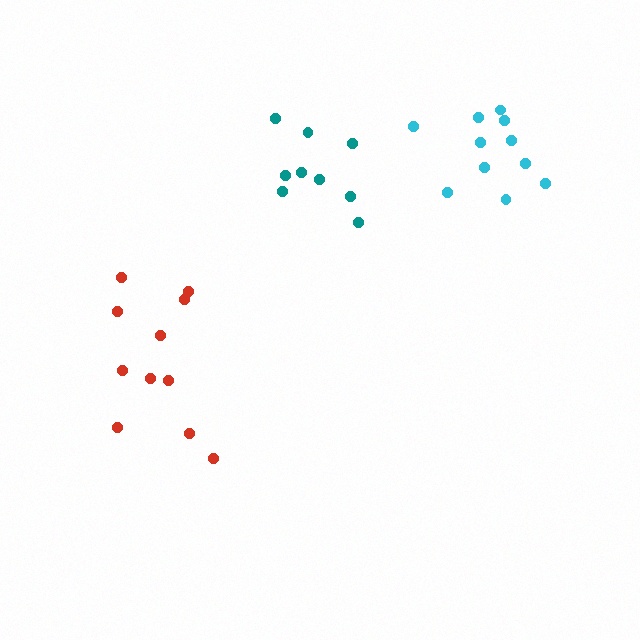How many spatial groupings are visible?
There are 3 spatial groupings.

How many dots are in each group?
Group 1: 9 dots, Group 2: 11 dots, Group 3: 11 dots (31 total).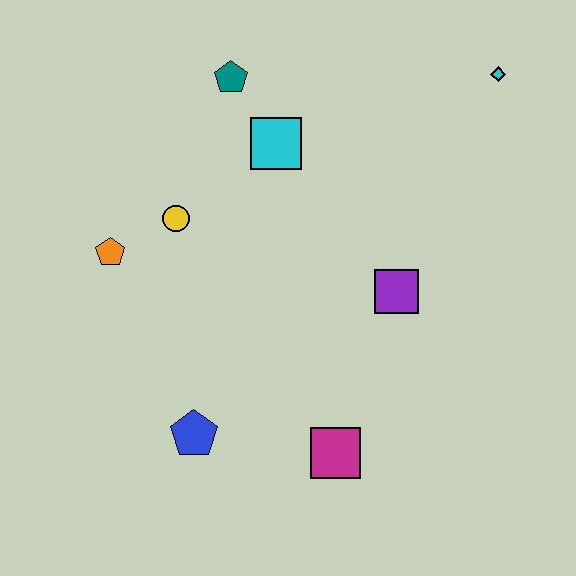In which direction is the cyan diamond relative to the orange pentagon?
The cyan diamond is to the right of the orange pentagon.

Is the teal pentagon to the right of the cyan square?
No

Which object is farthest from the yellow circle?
The cyan diamond is farthest from the yellow circle.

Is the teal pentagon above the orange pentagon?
Yes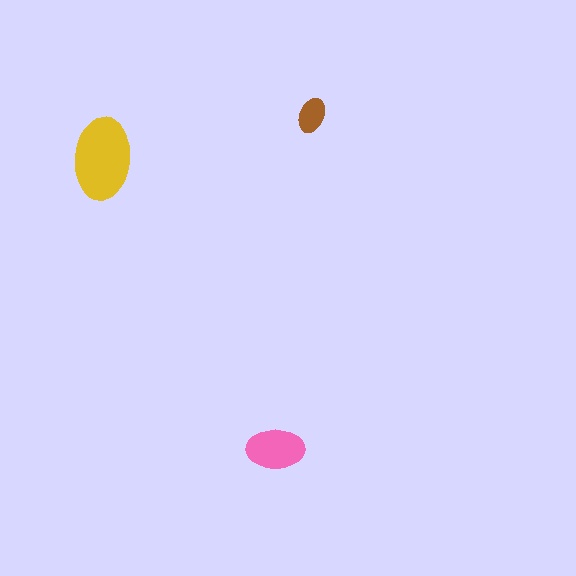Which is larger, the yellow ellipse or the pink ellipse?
The yellow one.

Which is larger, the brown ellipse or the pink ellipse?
The pink one.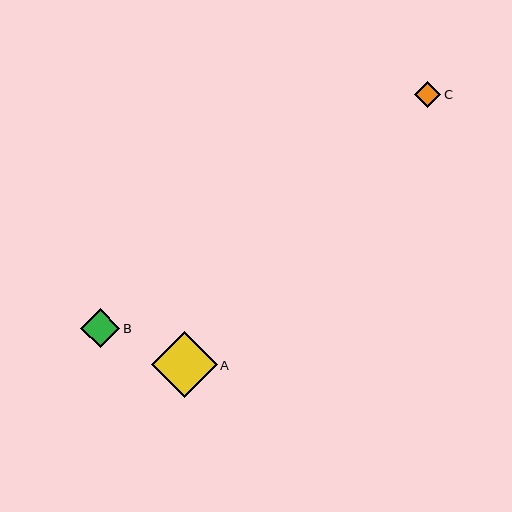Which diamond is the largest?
Diamond A is the largest with a size of approximately 65 pixels.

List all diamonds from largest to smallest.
From largest to smallest: A, B, C.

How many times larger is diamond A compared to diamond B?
Diamond A is approximately 1.7 times the size of diamond B.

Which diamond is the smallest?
Diamond C is the smallest with a size of approximately 27 pixels.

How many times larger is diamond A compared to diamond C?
Diamond A is approximately 2.5 times the size of diamond C.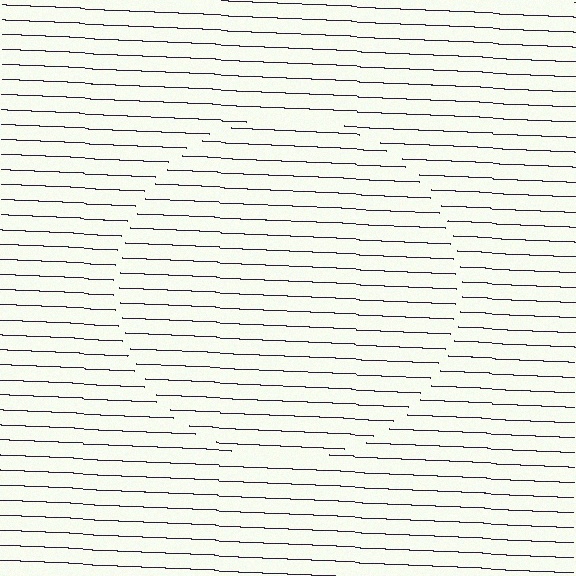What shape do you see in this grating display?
An illusory circle. The interior of the shape contains the same grating, shifted by half a period — the contour is defined by the phase discontinuity where line-ends from the inner and outer gratings abut.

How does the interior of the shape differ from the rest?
The interior of the shape contains the same grating, shifted by half a period — the contour is defined by the phase discontinuity where line-ends from the inner and outer gratings abut.